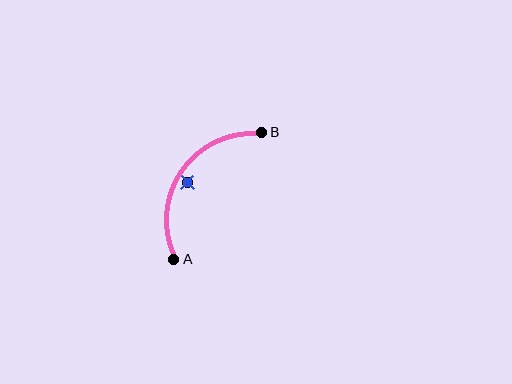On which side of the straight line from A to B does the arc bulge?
The arc bulges above and to the left of the straight line connecting A and B.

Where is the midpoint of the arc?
The arc midpoint is the point on the curve farthest from the straight line joining A and B. It sits above and to the left of that line.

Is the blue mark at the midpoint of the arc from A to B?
No — the blue mark does not lie on the arc at all. It sits slightly inside the curve.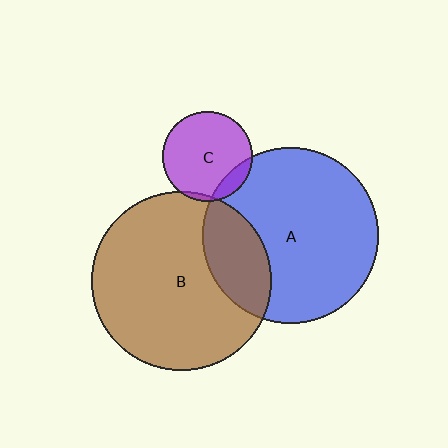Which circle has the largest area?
Circle B (brown).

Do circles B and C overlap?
Yes.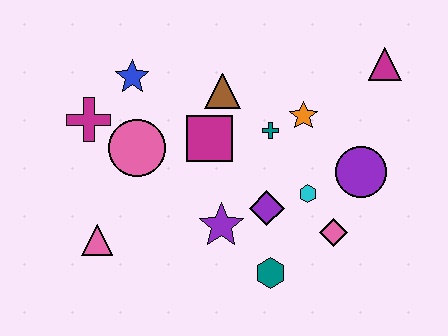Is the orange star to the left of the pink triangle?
No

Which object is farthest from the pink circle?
The magenta triangle is farthest from the pink circle.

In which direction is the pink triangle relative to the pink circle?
The pink triangle is below the pink circle.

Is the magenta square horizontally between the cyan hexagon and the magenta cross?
Yes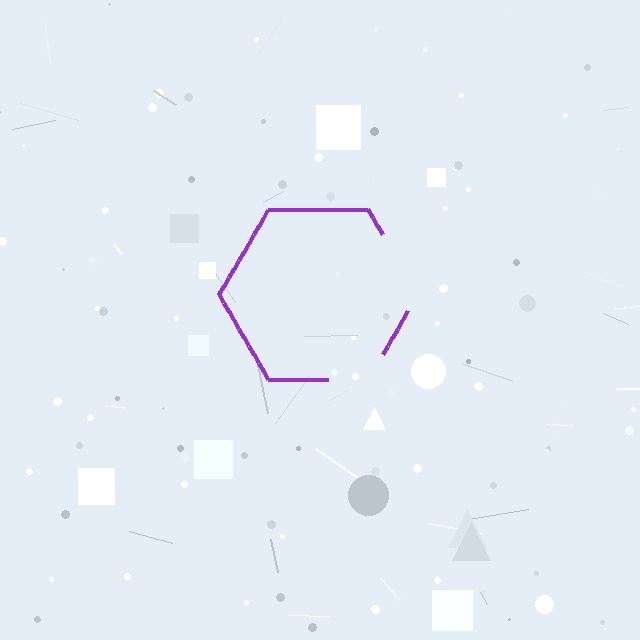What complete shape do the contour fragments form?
The contour fragments form a hexagon.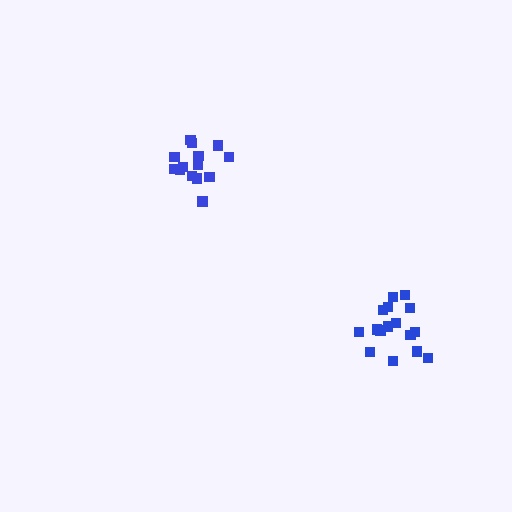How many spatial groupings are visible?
There are 2 spatial groupings.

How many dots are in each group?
Group 1: 17 dots, Group 2: 14 dots (31 total).